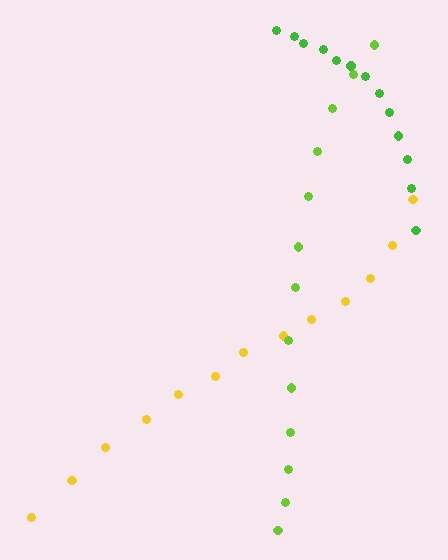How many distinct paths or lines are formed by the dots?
There are 3 distinct paths.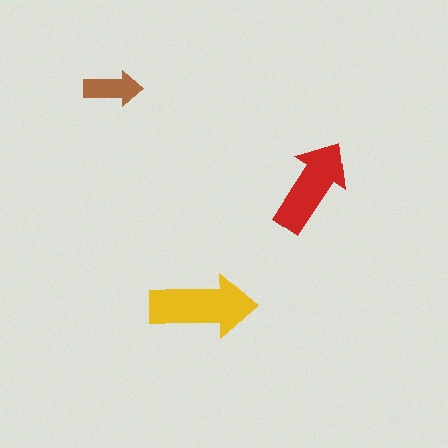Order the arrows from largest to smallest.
the yellow one, the red one, the brown one.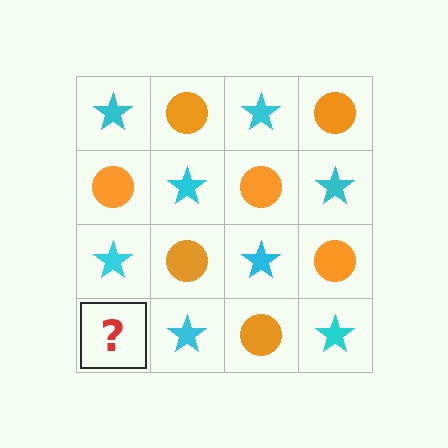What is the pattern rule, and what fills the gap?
The rule is that it alternates cyan star and orange circle in a checkerboard pattern. The gap should be filled with an orange circle.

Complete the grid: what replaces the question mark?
The question mark should be replaced with an orange circle.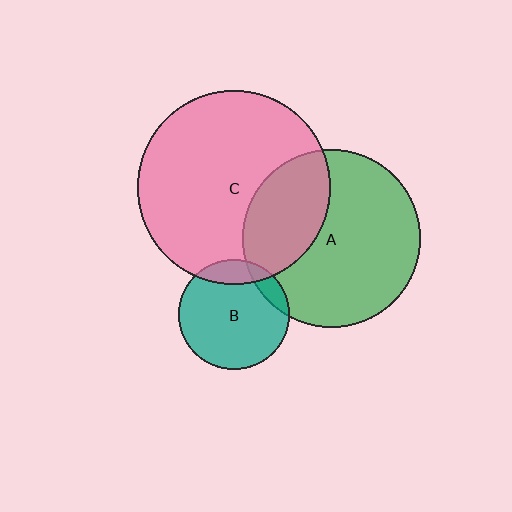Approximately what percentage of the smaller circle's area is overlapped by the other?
Approximately 15%.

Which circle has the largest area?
Circle C (pink).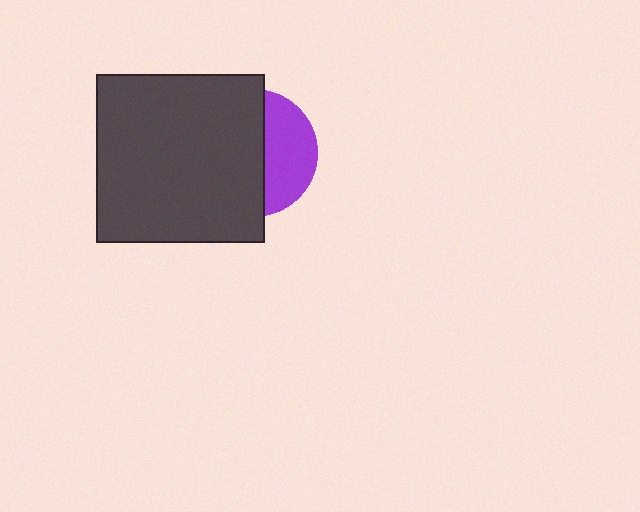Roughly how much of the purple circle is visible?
A small part of it is visible (roughly 38%).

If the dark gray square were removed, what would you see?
You would see the complete purple circle.